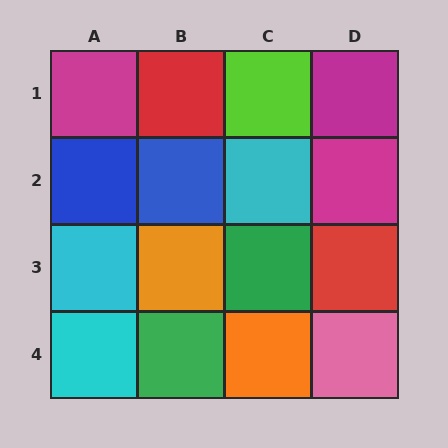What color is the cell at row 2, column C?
Cyan.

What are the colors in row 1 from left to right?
Magenta, red, lime, magenta.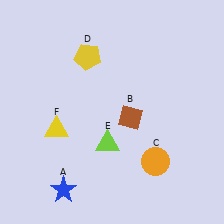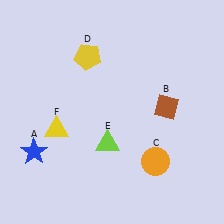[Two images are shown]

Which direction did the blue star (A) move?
The blue star (A) moved up.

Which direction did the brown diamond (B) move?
The brown diamond (B) moved right.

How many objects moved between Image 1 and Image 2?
2 objects moved between the two images.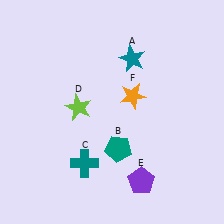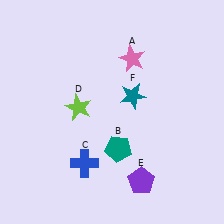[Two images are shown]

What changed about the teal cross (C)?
In Image 1, C is teal. In Image 2, it changed to blue.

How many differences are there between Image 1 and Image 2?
There are 3 differences between the two images.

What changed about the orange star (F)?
In Image 1, F is orange. In Image 2, it changed to teal.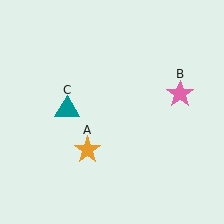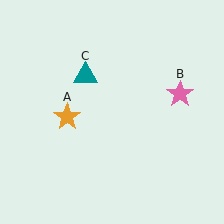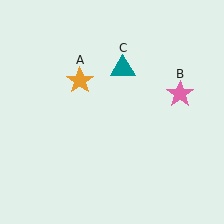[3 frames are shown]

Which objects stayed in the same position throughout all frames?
Pink star (object B) remained stationary.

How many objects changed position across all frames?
2 objects changed position: orange star (object A), teal triangle (object C).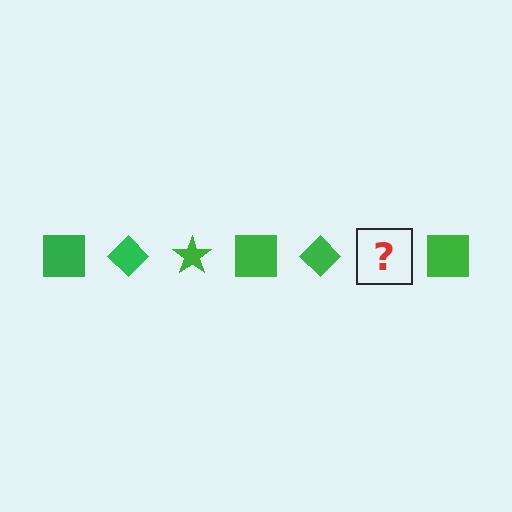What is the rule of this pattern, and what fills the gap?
The rule is that the pattern cycles through square, diamond, star shapes in green. The gap should be filled with a green star.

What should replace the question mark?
The question mark should be replaced with a green star.